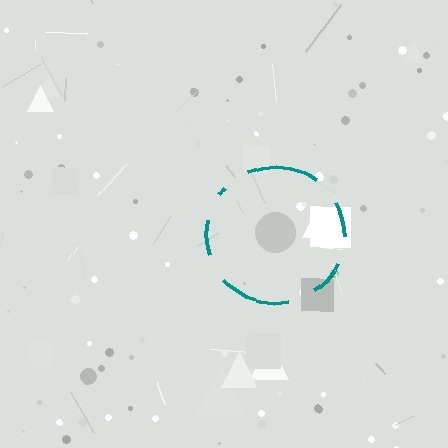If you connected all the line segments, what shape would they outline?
They would outline a circle.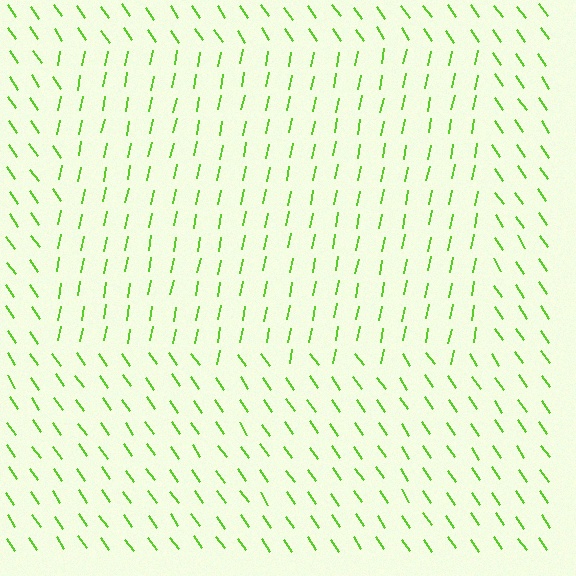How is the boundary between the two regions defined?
The boundary is defined purely by a change in line orientation (approximately 45 degrees difference). All lines are the same color and thickness.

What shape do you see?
I see a rectangle.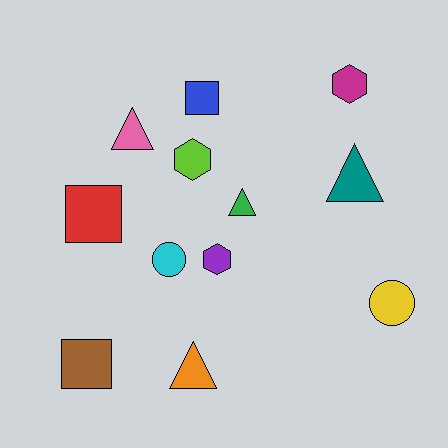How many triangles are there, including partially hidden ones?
There are 4 triangles.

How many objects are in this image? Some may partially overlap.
There are 12 objects.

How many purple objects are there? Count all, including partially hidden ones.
There is 1 purple object.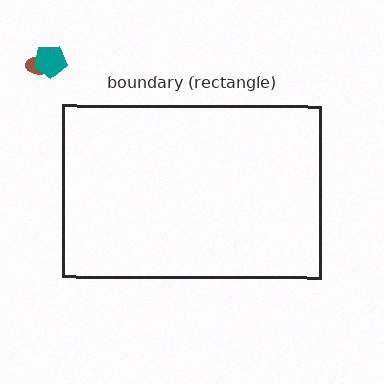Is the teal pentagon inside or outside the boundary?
Outside.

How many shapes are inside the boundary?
0 inside, 2 outside.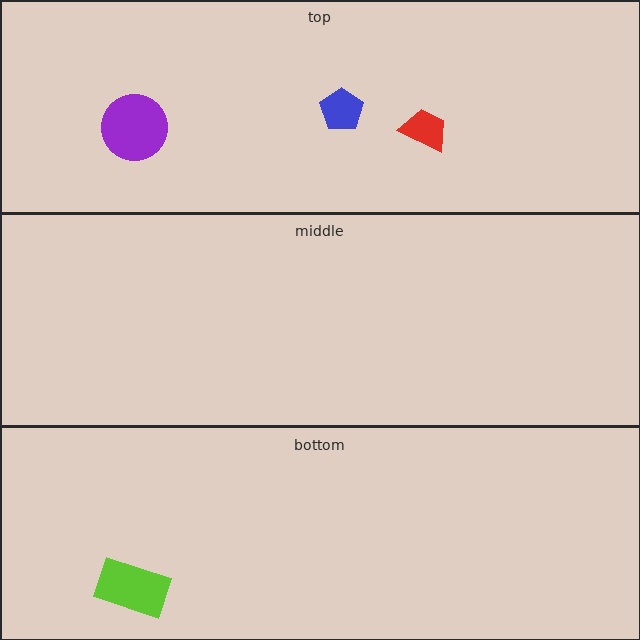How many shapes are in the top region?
3.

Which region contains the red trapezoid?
The top region.